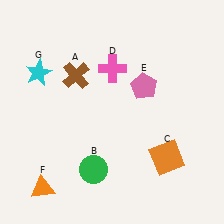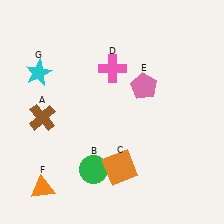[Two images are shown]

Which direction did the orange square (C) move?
The orange square (C) moved left.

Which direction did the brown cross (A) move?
The brown cross (A) moved down.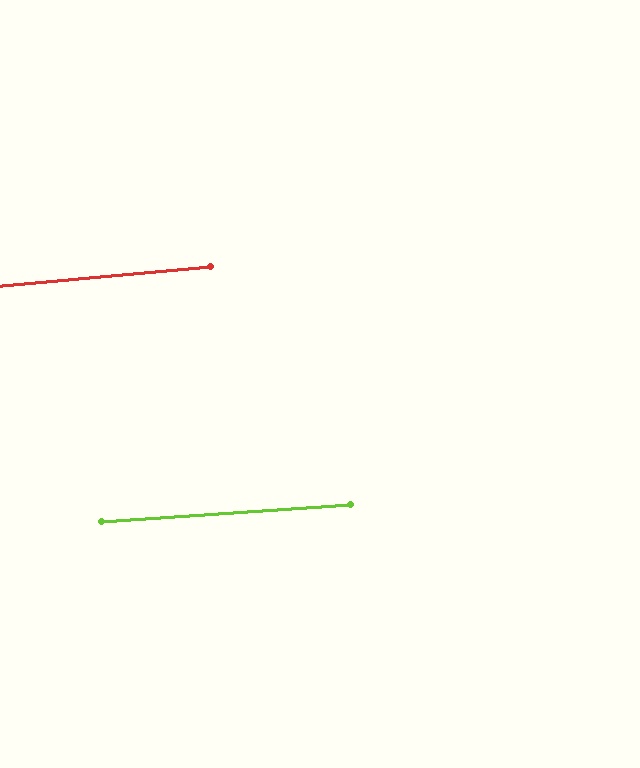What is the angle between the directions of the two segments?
Approximately 1 degree.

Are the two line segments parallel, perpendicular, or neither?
Parallel — their directions differ by only 1.4°.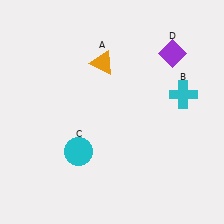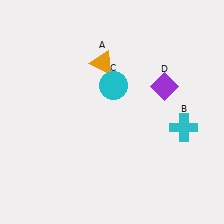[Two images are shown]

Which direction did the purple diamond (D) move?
The purple diamond (D) moved down.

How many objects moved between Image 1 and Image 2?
3 objects moved between the two images.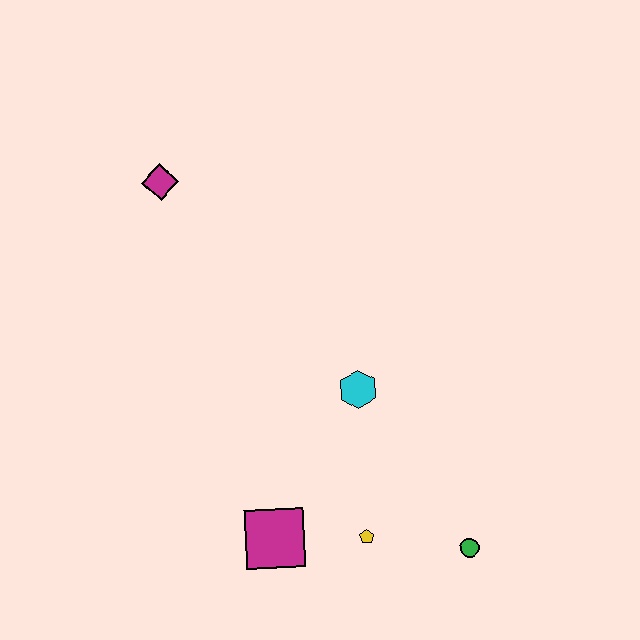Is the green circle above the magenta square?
No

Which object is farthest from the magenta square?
The magenta diamond is farthest from the magenta square.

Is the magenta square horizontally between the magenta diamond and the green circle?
Yes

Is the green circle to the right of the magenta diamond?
Yes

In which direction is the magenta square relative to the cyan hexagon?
The magenta square is below the cyan hexagon.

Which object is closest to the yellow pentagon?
The magenta square is closest to the yellow pentagon.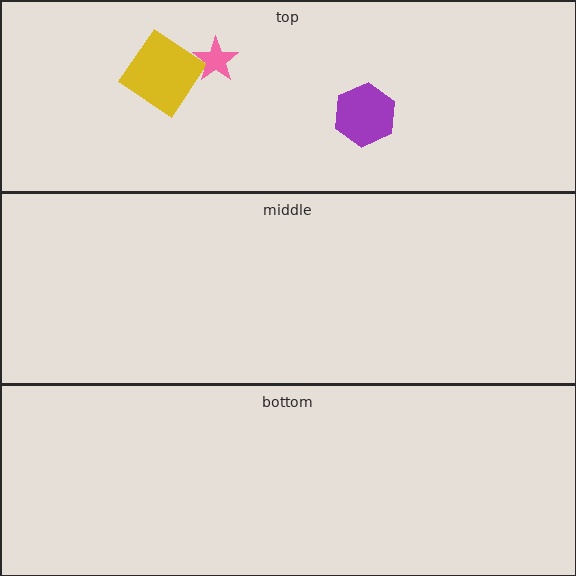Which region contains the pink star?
The top region.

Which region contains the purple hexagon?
The top region.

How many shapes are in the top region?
3.